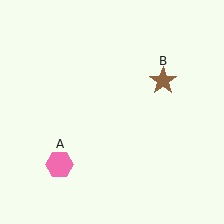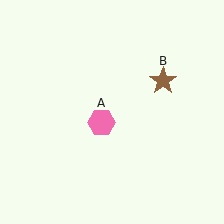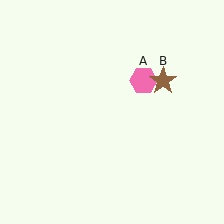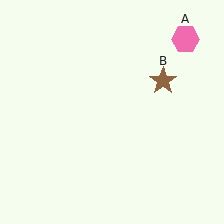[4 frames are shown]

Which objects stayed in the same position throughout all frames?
Brown star (object B) remained stationary.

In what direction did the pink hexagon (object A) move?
The pink hexagon (object A) moved up and to the right.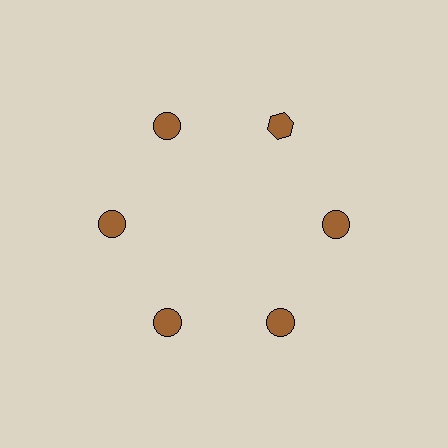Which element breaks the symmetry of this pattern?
The brown hexagon at roughly the 1 o'clock position breaks the symmetry. All other shapes are brown circles.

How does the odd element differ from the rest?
It has a different shape: hexagon instead of circle.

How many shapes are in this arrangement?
There are 6 shapes arranged in a ring pattern.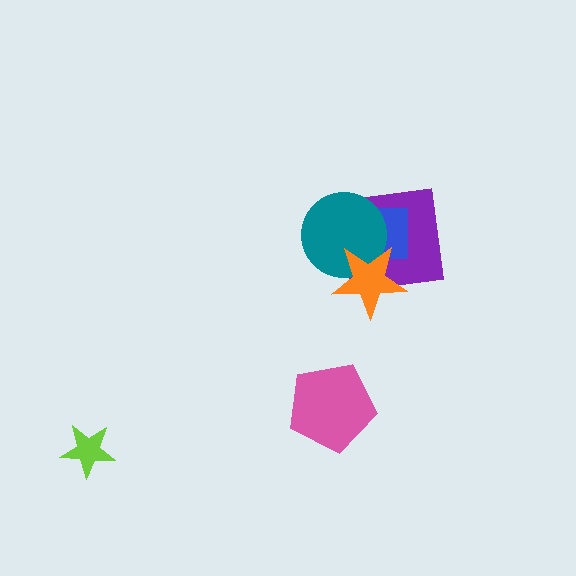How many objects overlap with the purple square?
3 objects overlap with the purple square.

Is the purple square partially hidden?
Yes, it is partially covered by another shape.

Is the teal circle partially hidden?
Yes, it is partially covered by another shape.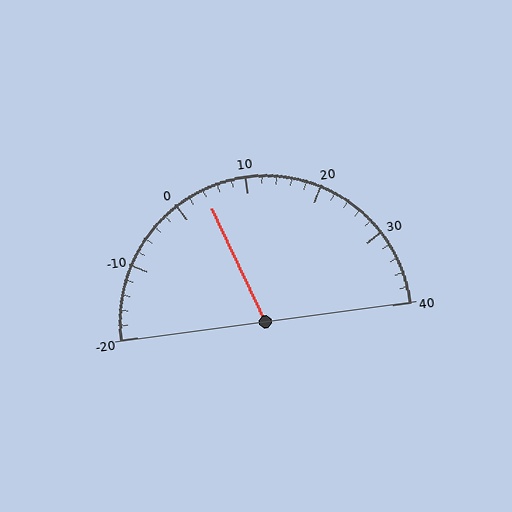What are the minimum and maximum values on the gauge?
The gauge ranges from -20 to 40.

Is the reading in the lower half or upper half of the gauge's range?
The reading is in the lower half of the range (-20 to 40).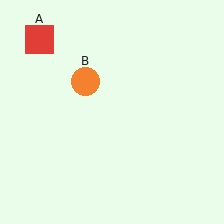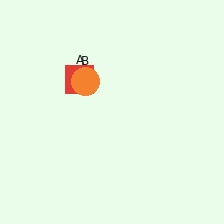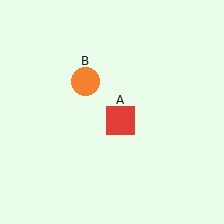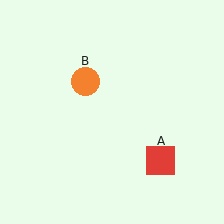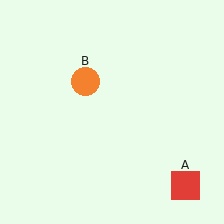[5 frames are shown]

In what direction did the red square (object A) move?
The red square (object A) moved down and to the right.